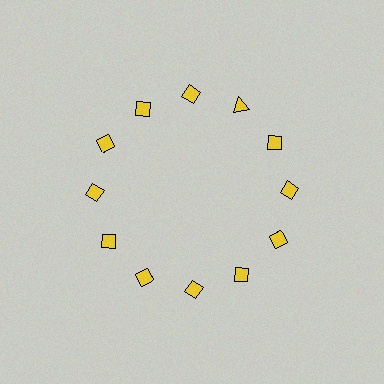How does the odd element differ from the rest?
It has a different shape: triangle instead of diamond.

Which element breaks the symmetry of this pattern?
The yellow triangle at roughly the 1 o'clock position breaks the symmetry. All other shapes are yellow diamonds.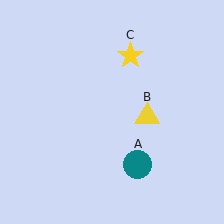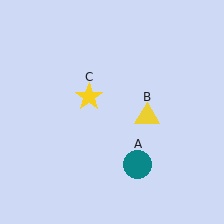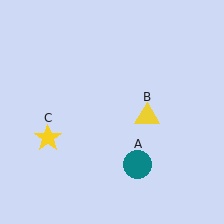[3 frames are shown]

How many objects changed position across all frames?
1 object changed position: yellow star (object C).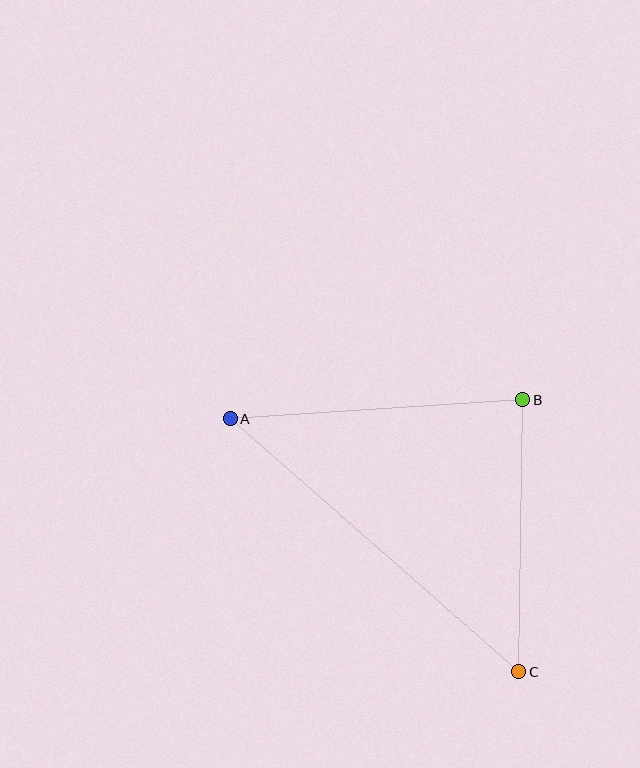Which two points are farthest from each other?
Points A and C are farthest from each other.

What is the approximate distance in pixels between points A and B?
The distance between A and B is approximately 293 pixels.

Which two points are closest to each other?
Points B and C are closest to each other.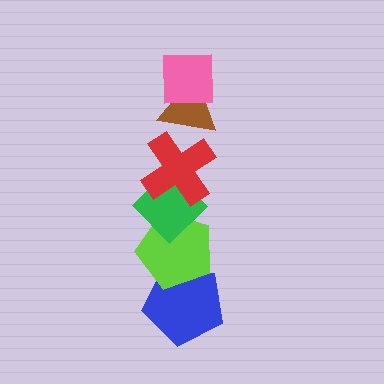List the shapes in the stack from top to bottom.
From top to bottom: the pink square, the brown triangle, the red cross, the green diamond, the lime pentagon, the blue pentagon.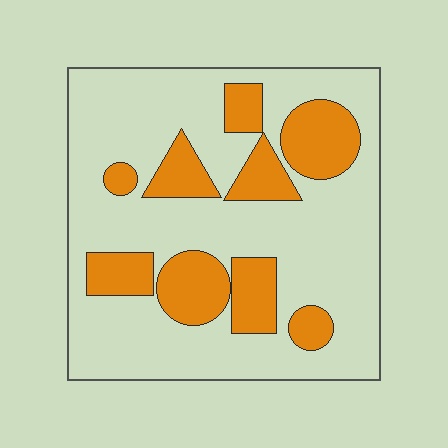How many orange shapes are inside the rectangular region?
9.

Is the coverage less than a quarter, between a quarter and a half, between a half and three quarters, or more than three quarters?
Between a quarter and a half.